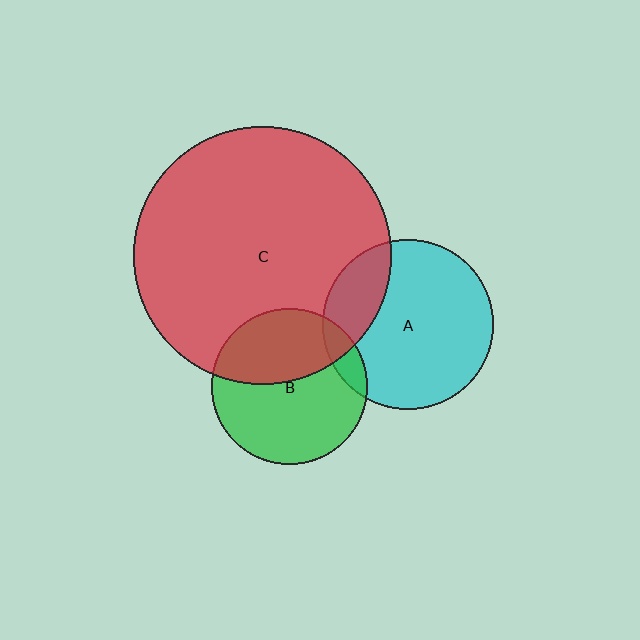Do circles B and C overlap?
Yes.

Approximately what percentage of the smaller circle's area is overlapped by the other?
Approximately 40%.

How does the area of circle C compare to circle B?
Approximately 2.7 times.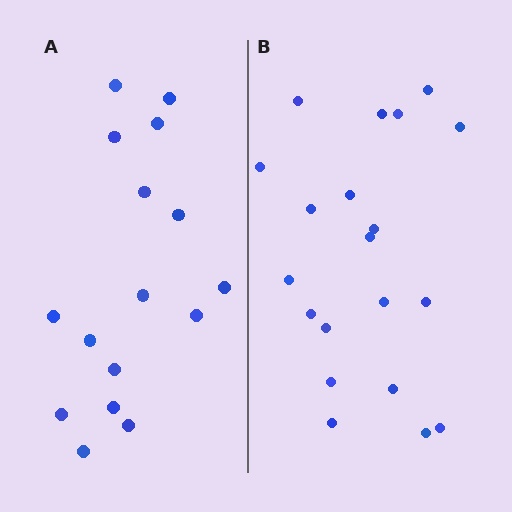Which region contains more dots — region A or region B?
Region B (the right region) has more dots.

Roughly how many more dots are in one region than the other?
Region B has about 4 more dots than region A.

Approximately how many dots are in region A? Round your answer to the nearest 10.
About 20 dots. (The exact count is 16, which rounds to 20.)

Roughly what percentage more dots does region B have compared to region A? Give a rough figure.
About 25% more.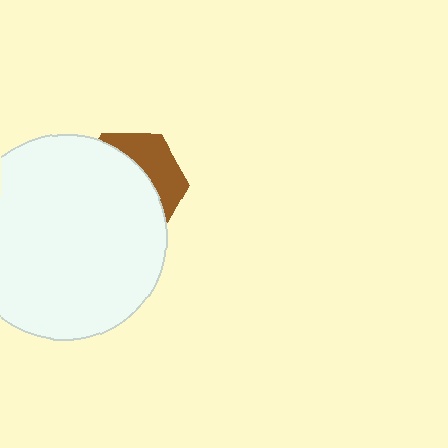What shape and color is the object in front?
The object in front is a white circle.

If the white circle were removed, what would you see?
You would see the complete brown hexagon.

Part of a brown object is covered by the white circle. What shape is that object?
It is a hexagon.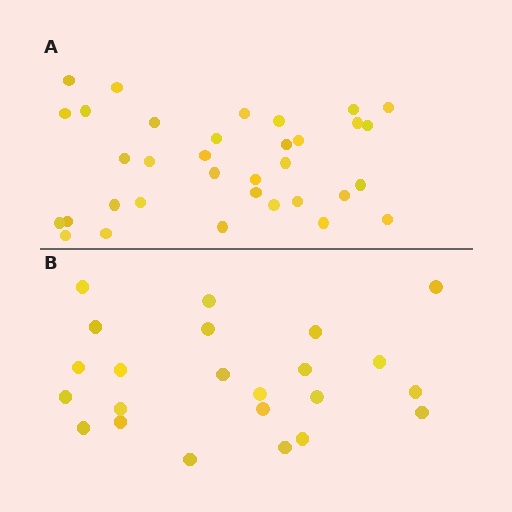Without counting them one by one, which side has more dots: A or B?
Region A (the top region) has more dots.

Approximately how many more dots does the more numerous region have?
Region A has roughly 12 or so more dots than region B.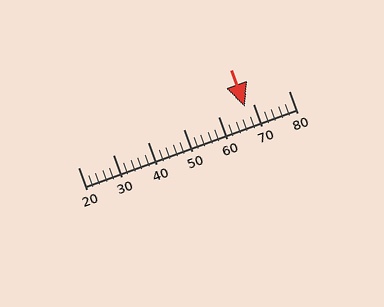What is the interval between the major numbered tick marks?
The major tick marks are spaced 10 units apart.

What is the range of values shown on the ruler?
The ruler shows values from 20 to 80.